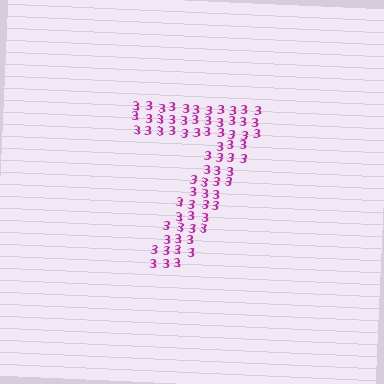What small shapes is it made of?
It is made of small digit 3's.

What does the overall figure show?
The overall figure shows the digit 7.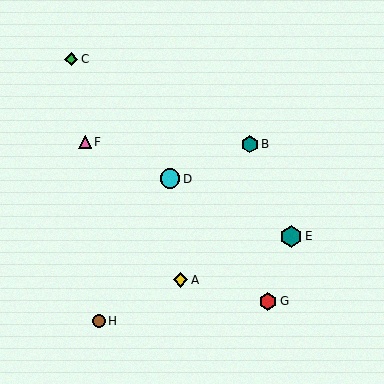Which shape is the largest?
The teal hexagon (labeled E) is the largest.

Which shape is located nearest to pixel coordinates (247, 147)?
The teal hexagon (labeled B) at (250, 144) is nearest to that location.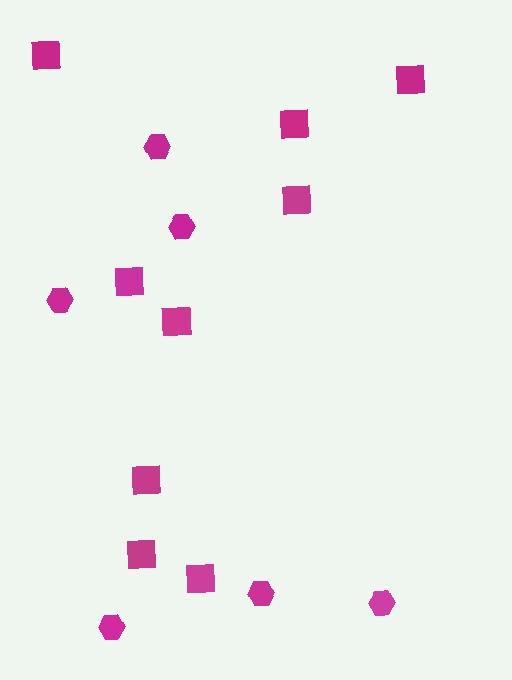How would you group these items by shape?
There are 2 groups: one group of squares (9) and one group of hexagons (6).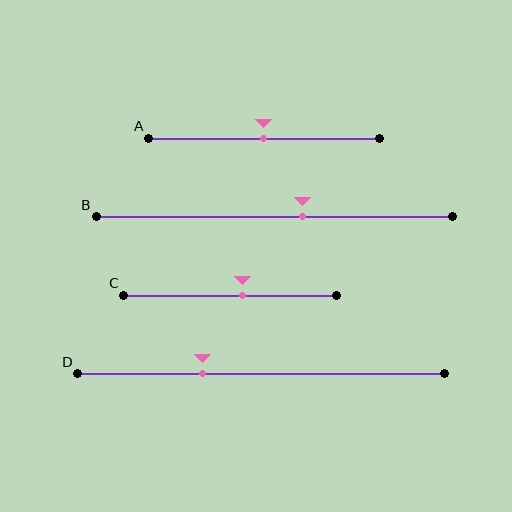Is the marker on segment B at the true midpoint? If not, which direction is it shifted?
No, the marker on segment B is shifted to the right by about 8% of the segment length.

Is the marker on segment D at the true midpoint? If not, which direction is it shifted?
No, the marker on segment D is shifted to the left by about 16% of the segment length.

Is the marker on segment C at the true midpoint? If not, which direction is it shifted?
No, the marker on segment C is shifted to the right by about 6% of the segment length.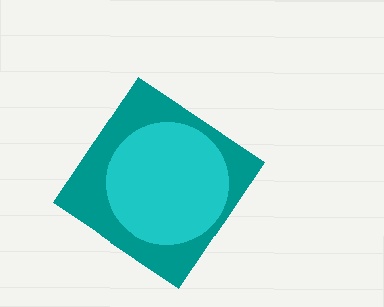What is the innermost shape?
The cyan circle.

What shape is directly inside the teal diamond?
The cyan circle.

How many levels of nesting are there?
2.